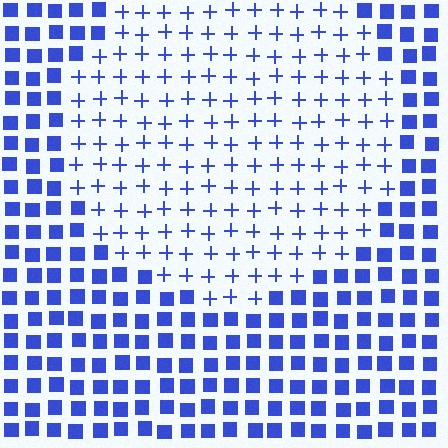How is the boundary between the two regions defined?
The boundary is defined by a change in element shape: plus signs inside vs. squares outside. All elements share the same color and spacing.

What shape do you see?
I see a circle.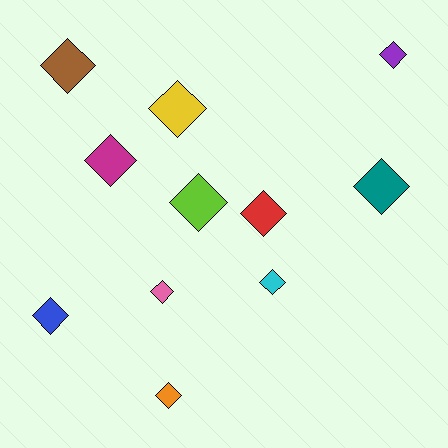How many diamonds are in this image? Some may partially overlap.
There are 11 diamonds.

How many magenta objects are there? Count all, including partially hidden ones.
There is 1 magenta object.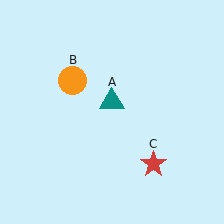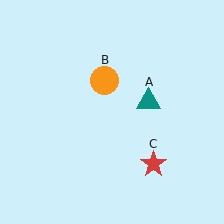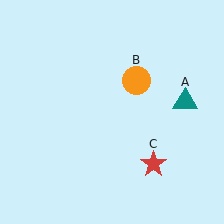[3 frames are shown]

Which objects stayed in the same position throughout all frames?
Red star (object C) remained stationary.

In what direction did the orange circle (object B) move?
The orange circle (object B) moved right.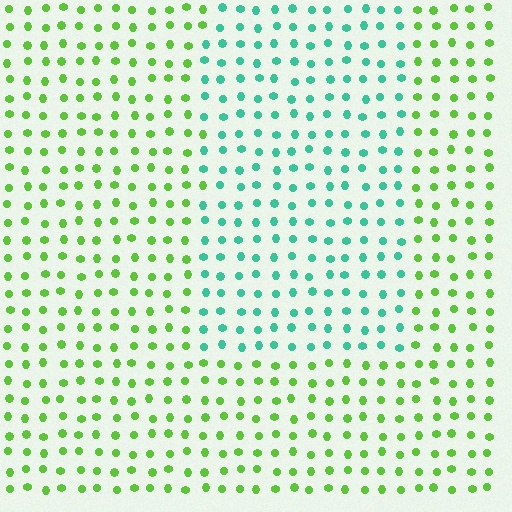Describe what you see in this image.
The image is filled with small lime elements in a uniform arrangement. A rectangle-shaped region is visible where the elements are tinted to a slightly different hue, forming a subtle color boundary.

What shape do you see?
I see a rectangle.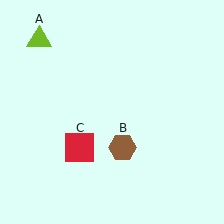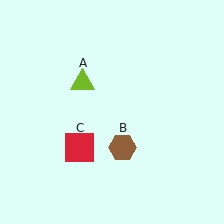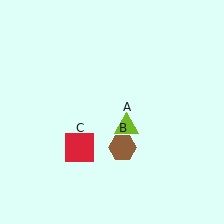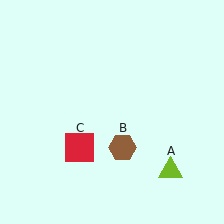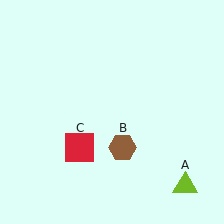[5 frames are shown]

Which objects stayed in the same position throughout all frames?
Brown hexagon (object B) and red square (object C) remained stationary.